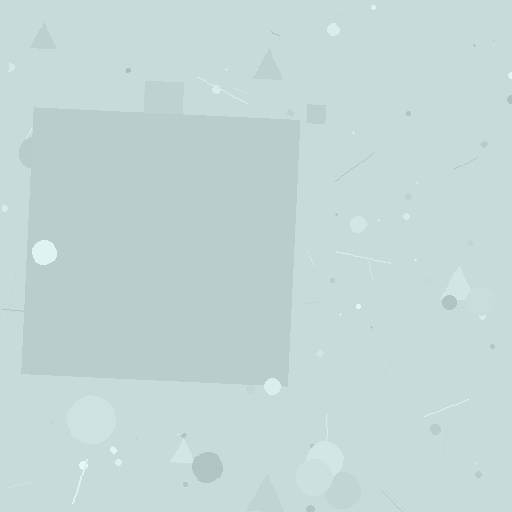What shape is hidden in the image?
A square is hidden in the image.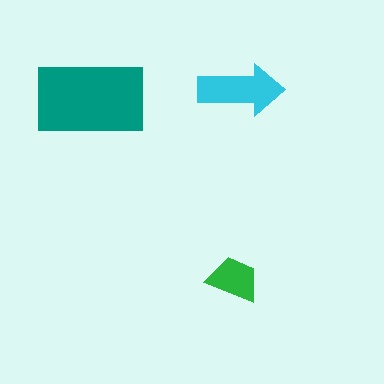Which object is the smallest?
The green trapezoid.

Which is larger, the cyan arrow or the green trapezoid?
The cyan arrow.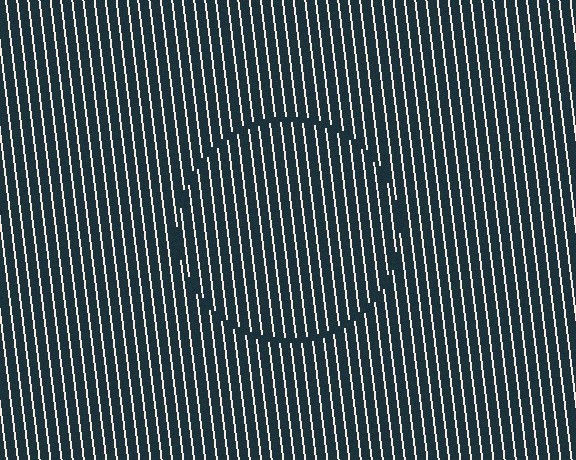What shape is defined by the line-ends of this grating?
An illusory circle. The interior of the shape contains the same grating, shifted by half a period — the contour is defined by the phase discontinuity where line-ends from the inner and outer gratings abut.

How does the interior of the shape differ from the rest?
The interior of the shape contains the same grating, shifted by half a period — the contour is defined by the phase discontinuity where line-ends from the inner and outer gratings abut.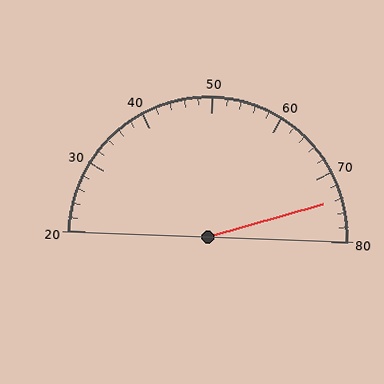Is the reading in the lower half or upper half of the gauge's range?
The reading is in the upper half of the range (20 to 80).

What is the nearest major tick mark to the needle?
The nearest major tick mark is 70.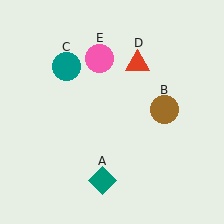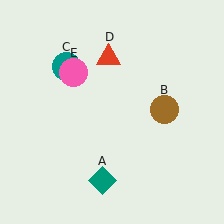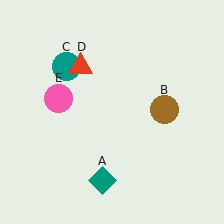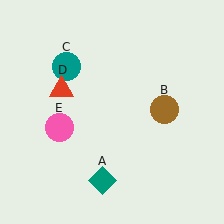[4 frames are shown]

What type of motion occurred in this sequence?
The red triangle (object D), pink circle (object E) rotated counterclockwise around the center of the scene.